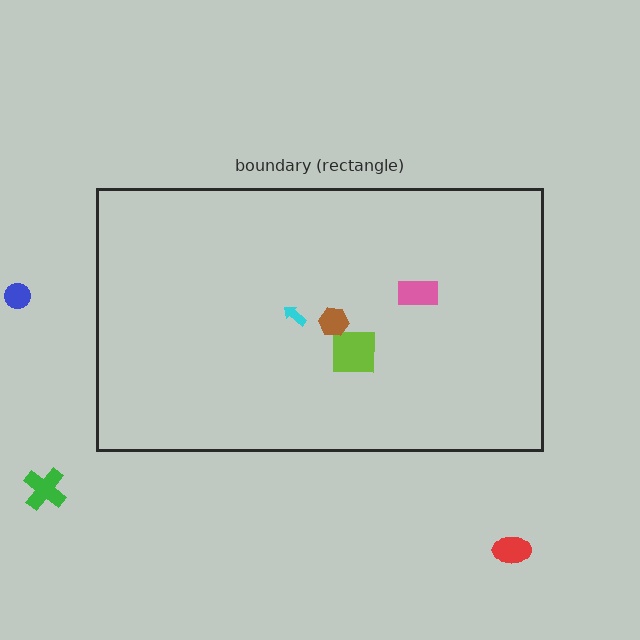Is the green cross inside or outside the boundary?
Outside.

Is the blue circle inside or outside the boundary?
Outside.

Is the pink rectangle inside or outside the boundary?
Inside.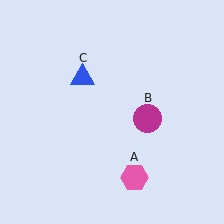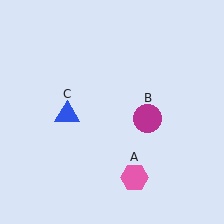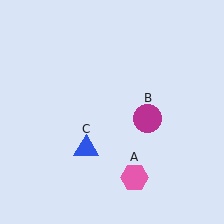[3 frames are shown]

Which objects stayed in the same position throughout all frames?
Pink hexagon (object A) and magenta circle (object B) remained stationary.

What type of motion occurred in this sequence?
The blue triangle (object C) rotated counterclockwise around the center of the scene.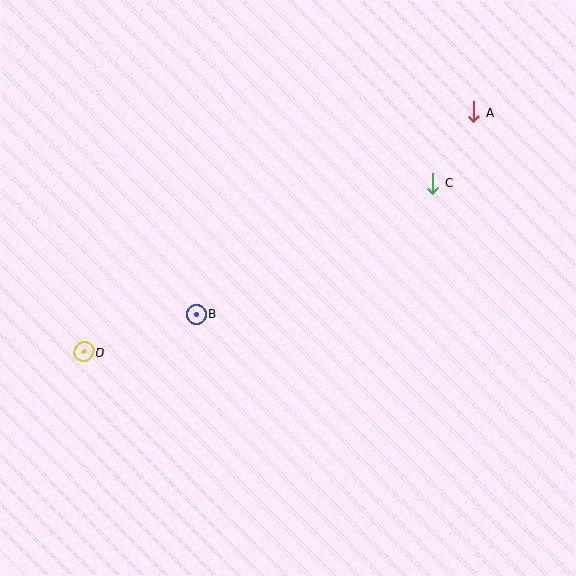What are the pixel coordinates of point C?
Point C is at (433, 183).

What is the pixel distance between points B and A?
The distance between B and A is 344 pixels.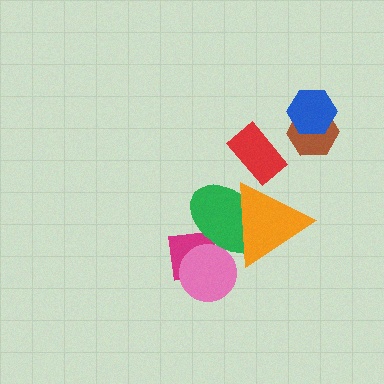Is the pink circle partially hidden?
Yes, it is partially covered by another shape.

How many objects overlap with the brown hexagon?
1 object overlaps with the brown hexagon.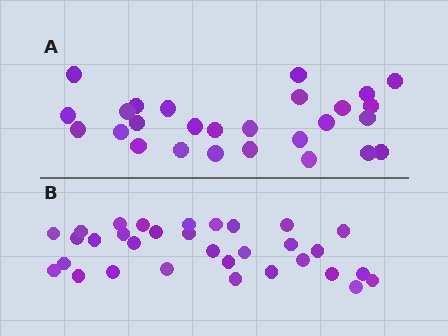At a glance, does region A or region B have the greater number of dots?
Region B (the bottom region) has more dots.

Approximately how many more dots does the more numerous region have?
Region B has about 5 more dots than region A.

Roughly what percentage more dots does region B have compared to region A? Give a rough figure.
About 20% more.